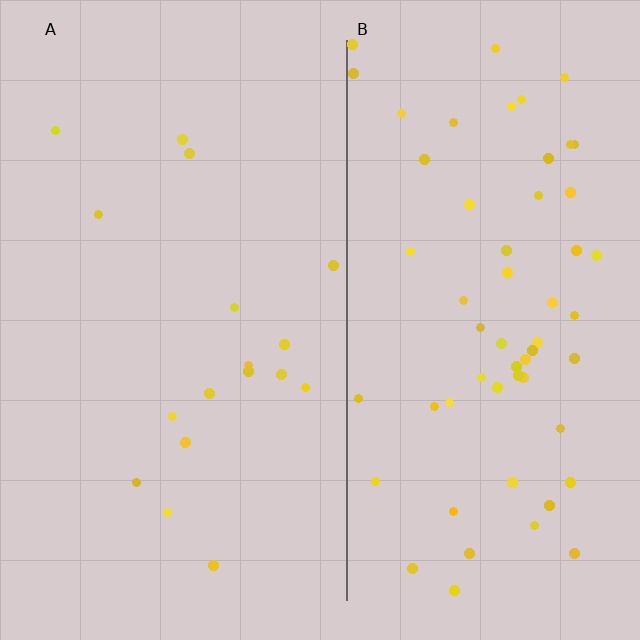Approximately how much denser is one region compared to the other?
Approximately 3.4× — region B over region A.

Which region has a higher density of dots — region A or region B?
B (the right).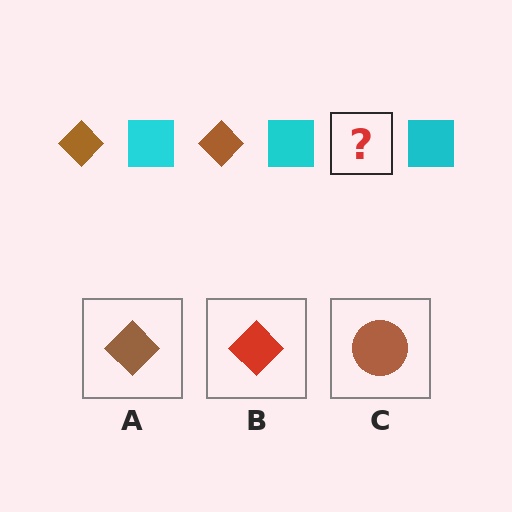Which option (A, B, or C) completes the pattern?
A.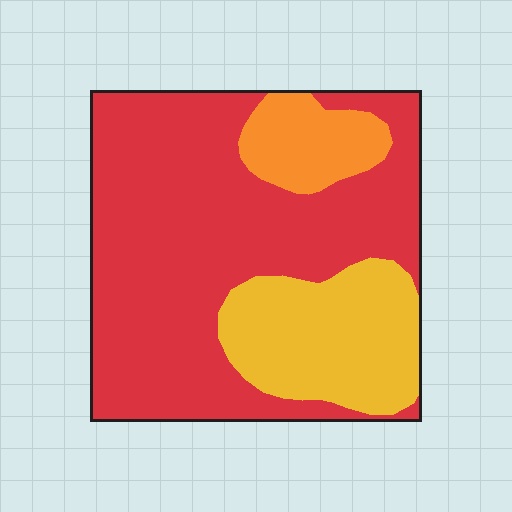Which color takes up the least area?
Orange, at roughly 10%.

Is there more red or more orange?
Red.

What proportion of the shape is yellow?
Yellow covers 23% of the shape.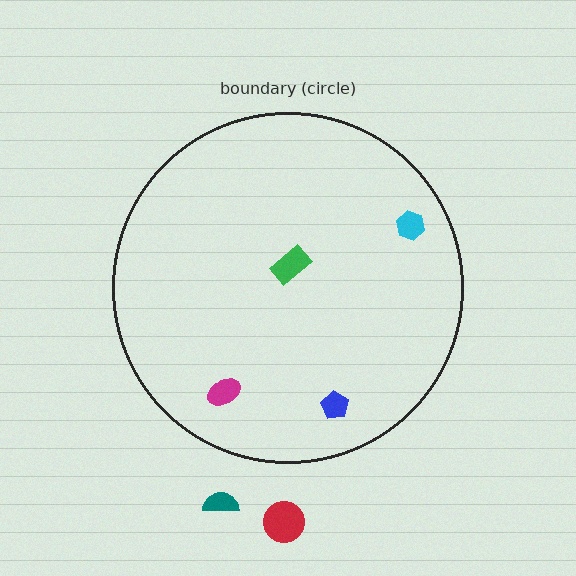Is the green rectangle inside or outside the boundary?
Inside.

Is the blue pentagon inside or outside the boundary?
Inside.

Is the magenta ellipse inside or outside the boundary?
Inside.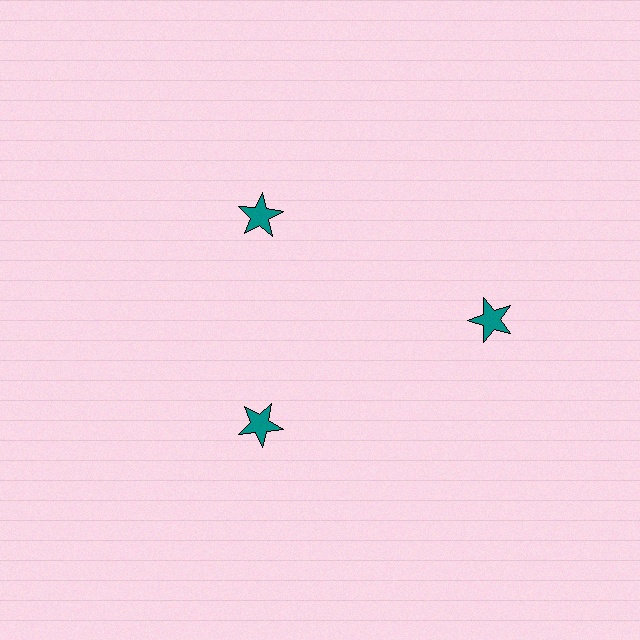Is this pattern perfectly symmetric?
No. The 3 teal stars are arranged in a ring, but one element near the 3 o'clock position is pushed outward from the center, breaking the 3-fold rotational symmetry.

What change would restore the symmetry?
The symmetry would be restored by moving it inward, back onto the ring so that all 3 stars sit at equal angles and equal distance from the center.